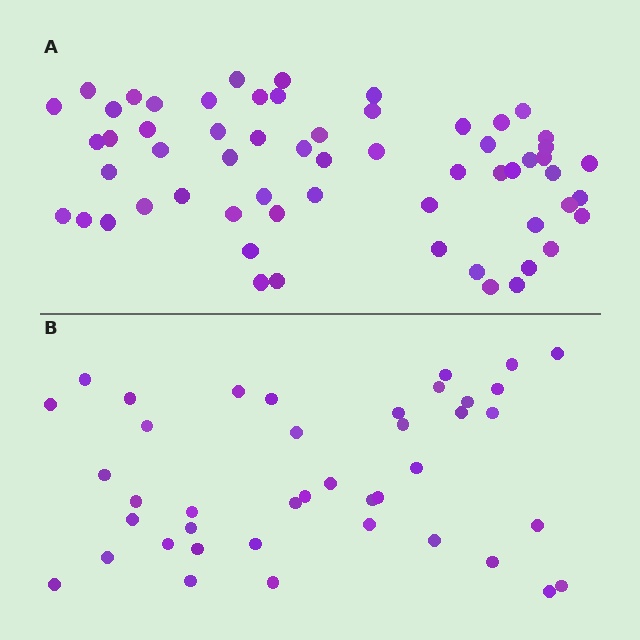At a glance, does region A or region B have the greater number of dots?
Region A (the top region) has more dots.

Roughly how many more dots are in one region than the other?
Region A has approximately 20 more dots than region B.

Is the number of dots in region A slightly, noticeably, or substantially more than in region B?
Region A has substantially more. The ratio is roughly 1.5 to 1.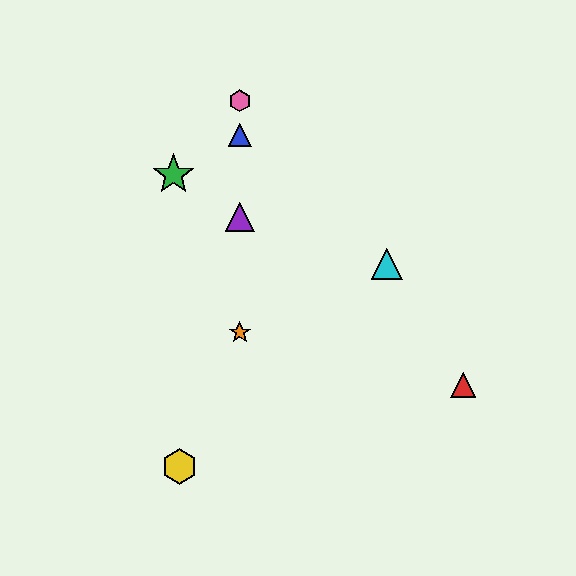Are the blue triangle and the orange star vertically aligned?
Yes, both are at x≈240.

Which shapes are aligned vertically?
The blue triangle, the purple triangle, the orange star, the pink hexagon are aligned vertically.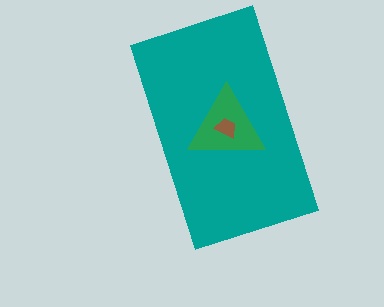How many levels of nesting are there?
3.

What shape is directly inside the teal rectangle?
The green triangle.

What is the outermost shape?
The teal rectangle.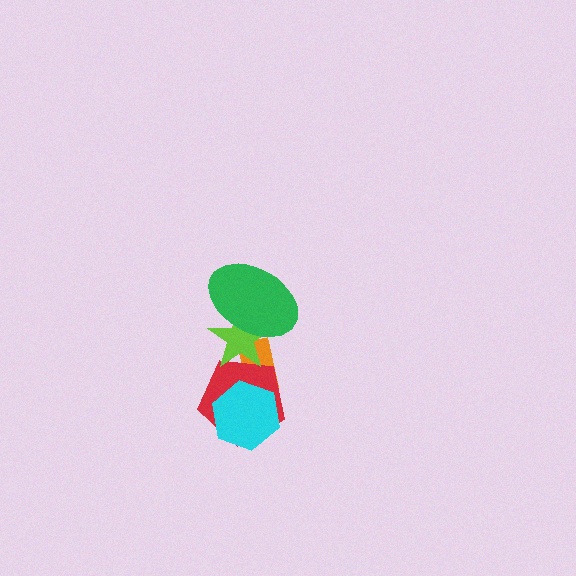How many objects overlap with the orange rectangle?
4 objects overlap with the orange rectangle.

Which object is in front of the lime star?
The green ellipse is in front of the lime star.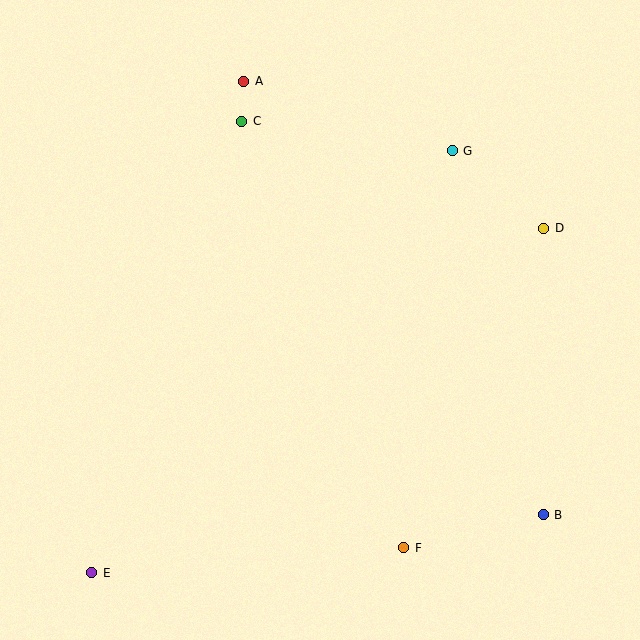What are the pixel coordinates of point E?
Point E is at (92, 573).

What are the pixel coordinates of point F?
Point F is at (404, 548).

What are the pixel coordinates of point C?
Point C is at (242, 121).